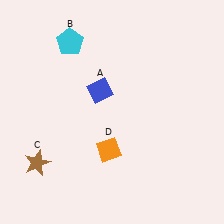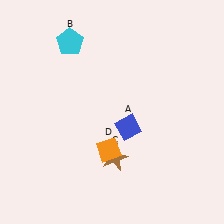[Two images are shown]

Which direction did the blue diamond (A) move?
The blue diamond (A) moved down.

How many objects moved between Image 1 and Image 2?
2 objects moved between the two images.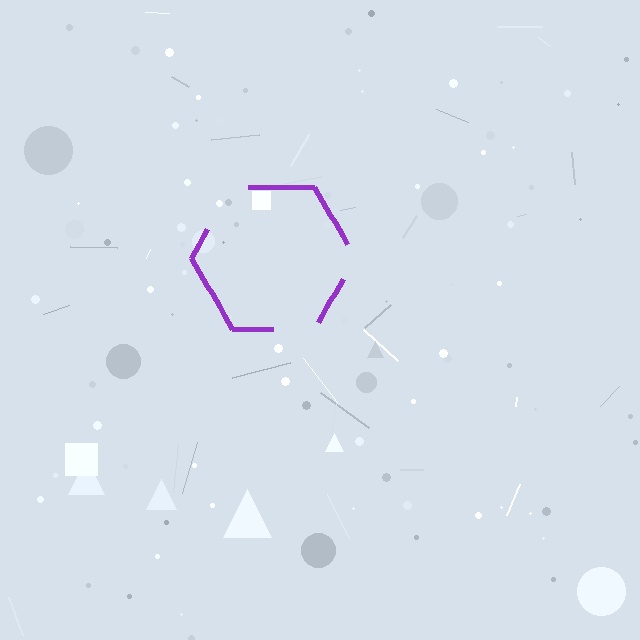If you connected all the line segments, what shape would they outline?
They would outline a hexagon.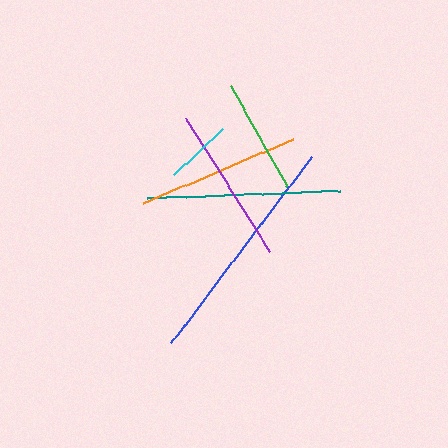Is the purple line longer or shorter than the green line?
The purple line is longer than the green line.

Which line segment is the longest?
The blue line is the longest at approximately 233 pixels.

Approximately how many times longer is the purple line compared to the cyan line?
The purple line is approximately 2.3 times the length of the cyan line.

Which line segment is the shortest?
The cyan line is the shortest at approximately 67 pixels.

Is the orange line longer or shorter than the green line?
The orange line is longer than the green line.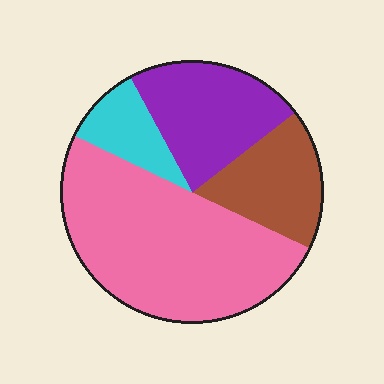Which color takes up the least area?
Cyan, at roughly 10%.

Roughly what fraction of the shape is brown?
Brown covers roughly 15% of the shape.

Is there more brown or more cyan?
Brown.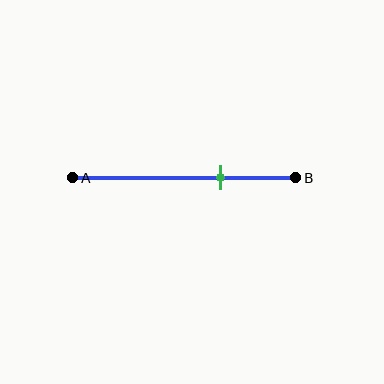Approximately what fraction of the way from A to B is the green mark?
The green mark is approximately 65% of the way from A to B.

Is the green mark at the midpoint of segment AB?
No, the mark is at about 65% from A, not at the 50% midpoint.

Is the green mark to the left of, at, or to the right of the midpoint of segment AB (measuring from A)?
The green mark is to the right of the midpoint of segment AB.